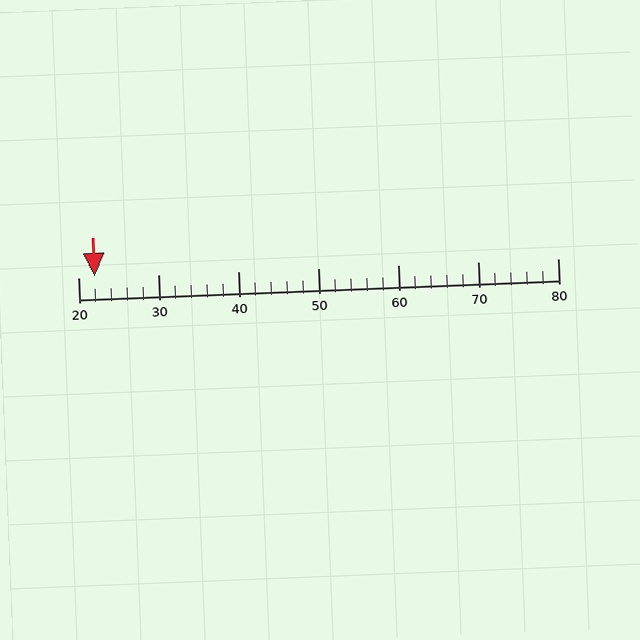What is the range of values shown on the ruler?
The ruler shows values from 20 to 80.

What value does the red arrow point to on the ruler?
The red arrow points to approximately 22.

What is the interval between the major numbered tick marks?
The major tick marks are spaced 10 units apart.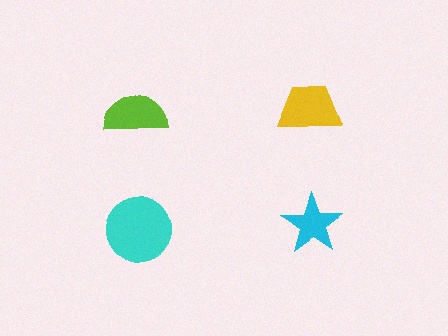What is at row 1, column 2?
A yellow trapezoid.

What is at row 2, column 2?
A cyan star.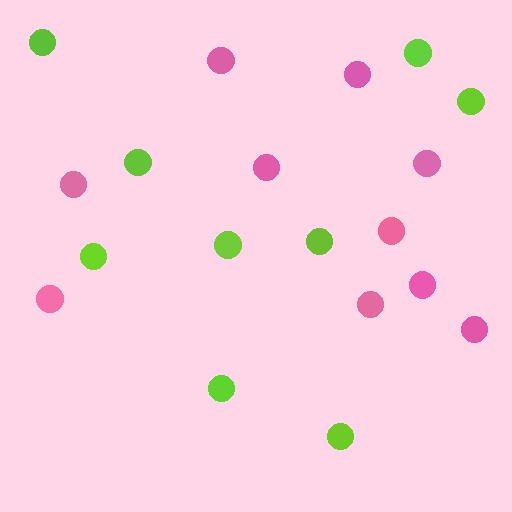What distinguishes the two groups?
There are 2 groups: one group of lime circles (9) and one group of pink circles (10).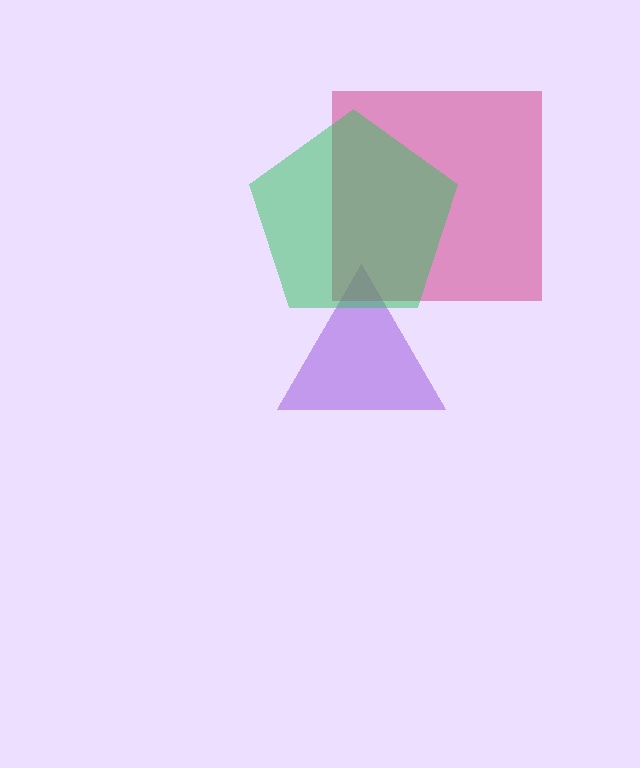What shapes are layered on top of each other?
The layered shapes are: a purple triangle, a magenta square, a green pentagon.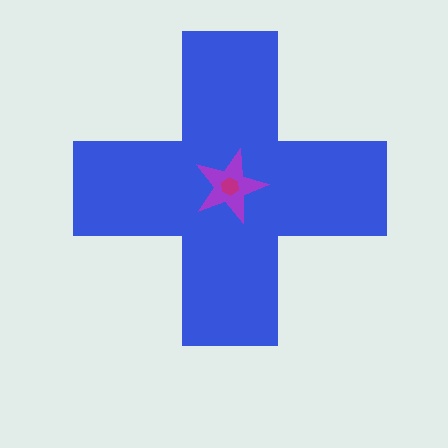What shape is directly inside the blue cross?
The purple star.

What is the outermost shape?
The blue cross.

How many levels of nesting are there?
3.